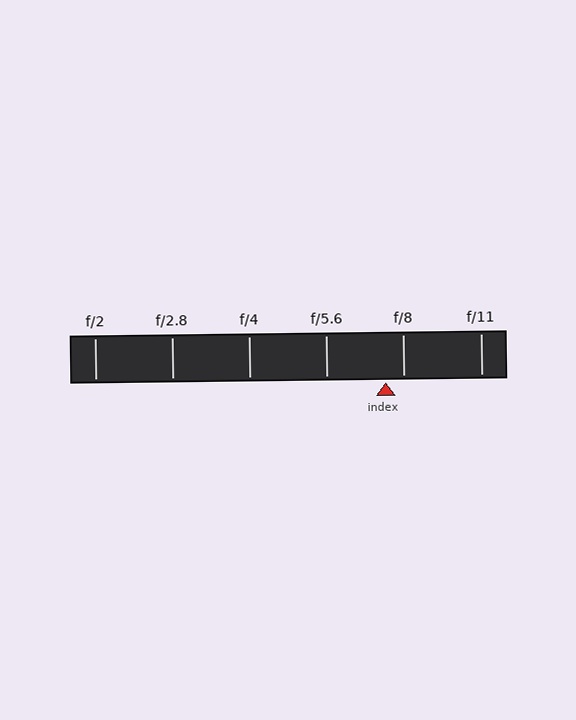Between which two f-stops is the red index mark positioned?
The index mark is between f/5.6 and f/8.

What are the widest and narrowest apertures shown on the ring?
The widest aperture shown is f/2 and the narrowest is f/11.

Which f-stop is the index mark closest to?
The index mark is closest to f/8.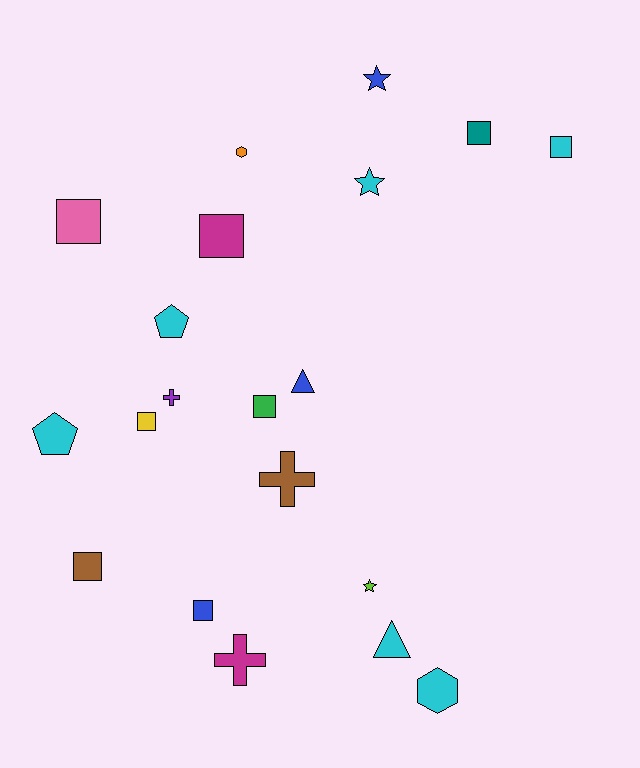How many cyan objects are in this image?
There are 6 cyan objects.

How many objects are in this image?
There are 20 objects.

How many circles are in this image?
There are no circles.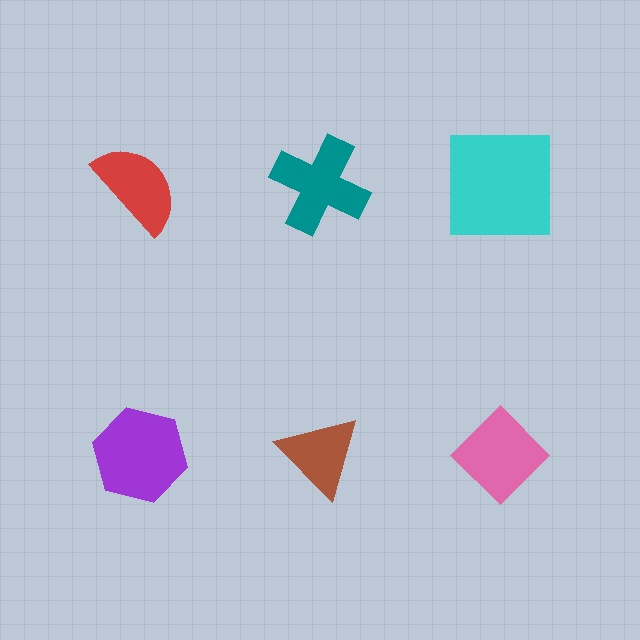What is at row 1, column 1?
A red semicircle.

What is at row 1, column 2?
A teal cross.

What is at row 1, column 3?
A cyan square.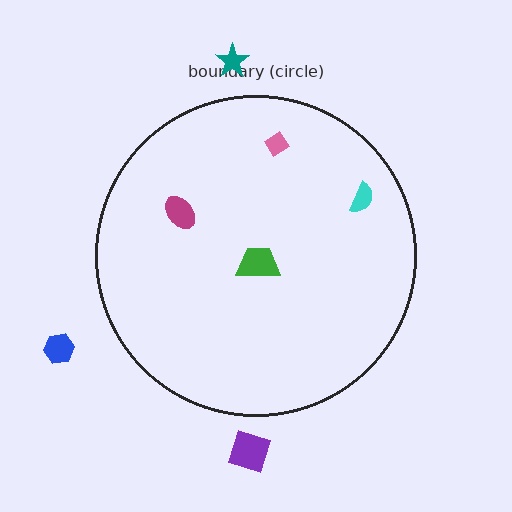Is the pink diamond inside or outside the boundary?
Inside.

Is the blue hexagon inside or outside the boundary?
Outside.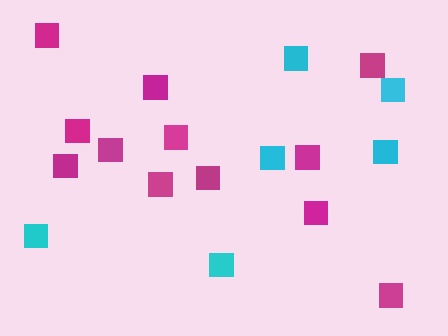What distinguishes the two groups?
There are 2 groups: one group of magenta squares (12) and one group of cyan squares (6).